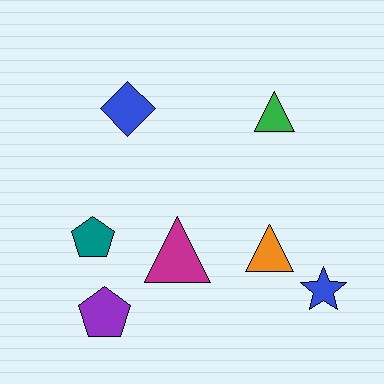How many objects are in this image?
There are 7 objects.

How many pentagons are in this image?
There are 2 pentagons.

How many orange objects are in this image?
There is 1 orange object.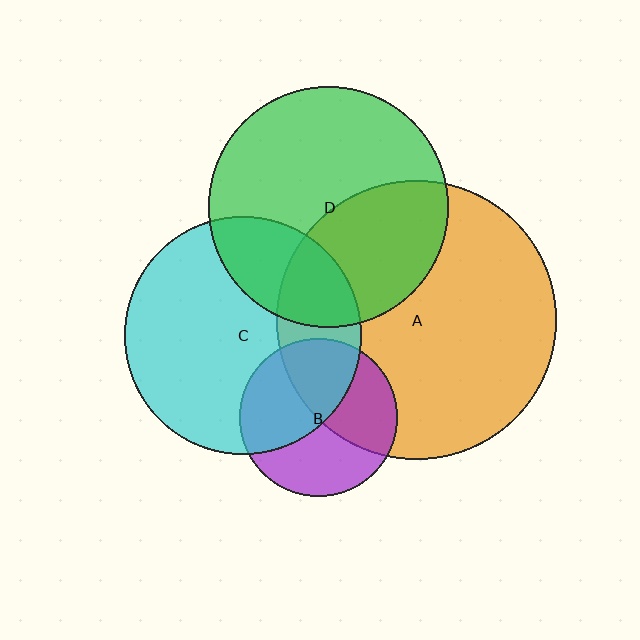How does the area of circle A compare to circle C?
Approximately 1.4 times.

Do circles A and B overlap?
Yes.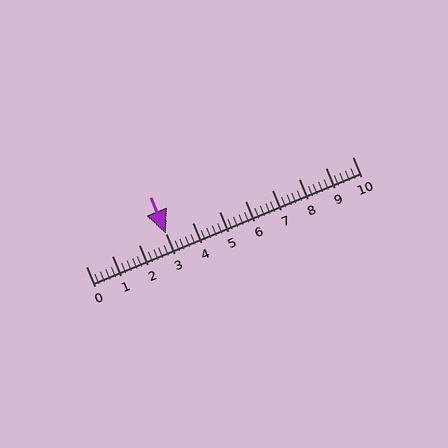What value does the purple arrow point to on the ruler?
The purple arrow points to approximately 3.0.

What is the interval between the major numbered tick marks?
The major tick marks are spaced 1 units apart.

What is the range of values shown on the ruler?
The ruler shows values from 0 to 10.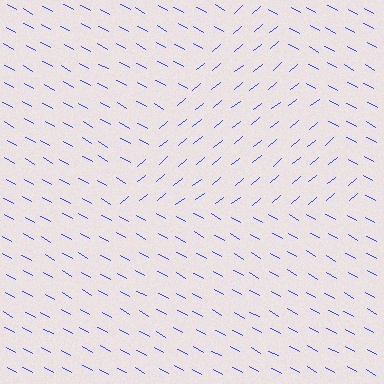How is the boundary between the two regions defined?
The boundary is defined purely by a change in line orientation (approximately 68 degrees difference). All lines are the same color and thickness.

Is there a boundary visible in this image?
Yes, there is a texture boundary formed by a change in line orientation.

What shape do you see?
I see a triangle.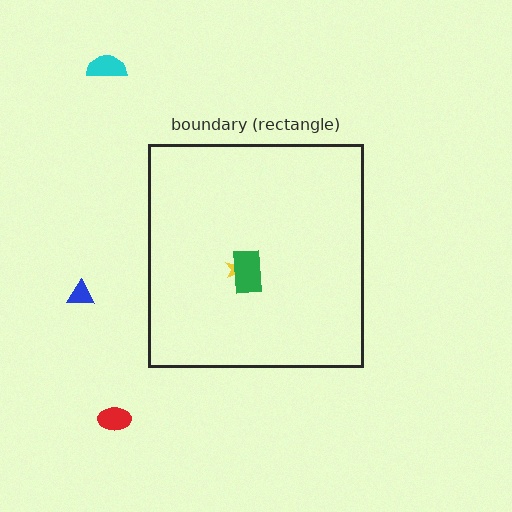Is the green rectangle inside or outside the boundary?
Inside.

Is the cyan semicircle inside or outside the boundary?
Outside.